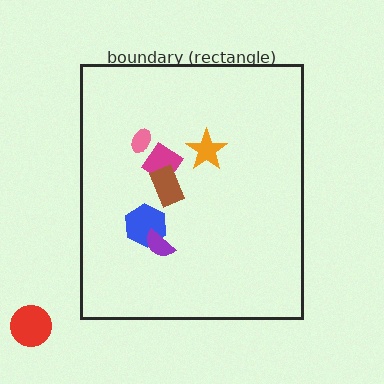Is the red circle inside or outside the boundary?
Outside.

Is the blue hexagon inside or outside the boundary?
Inside.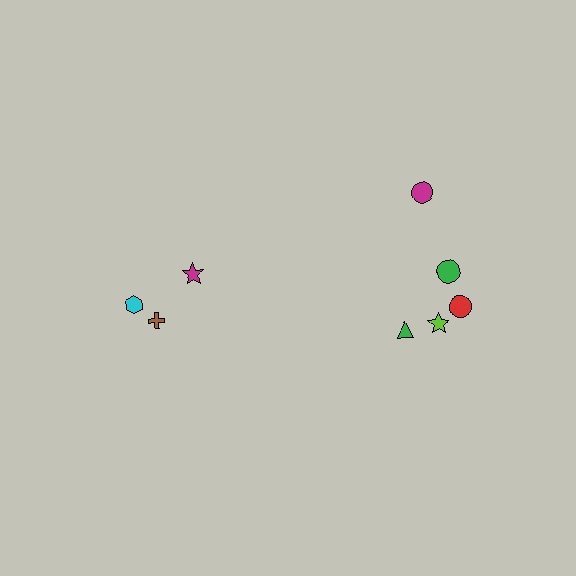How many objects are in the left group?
There are 3 objects.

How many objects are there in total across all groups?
There are 8 objects.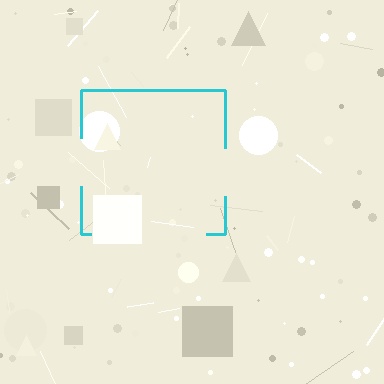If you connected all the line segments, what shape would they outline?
They would outline a square.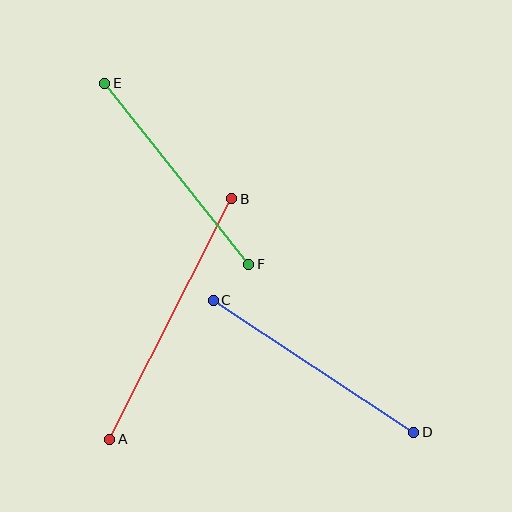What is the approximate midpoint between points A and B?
The midpoint is at approximately (171, 319) pixels.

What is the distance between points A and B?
The distance is approximately 269 pixels.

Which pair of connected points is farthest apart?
Points A and B are farthest apart.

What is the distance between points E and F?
The distance is approximately 232 pixels.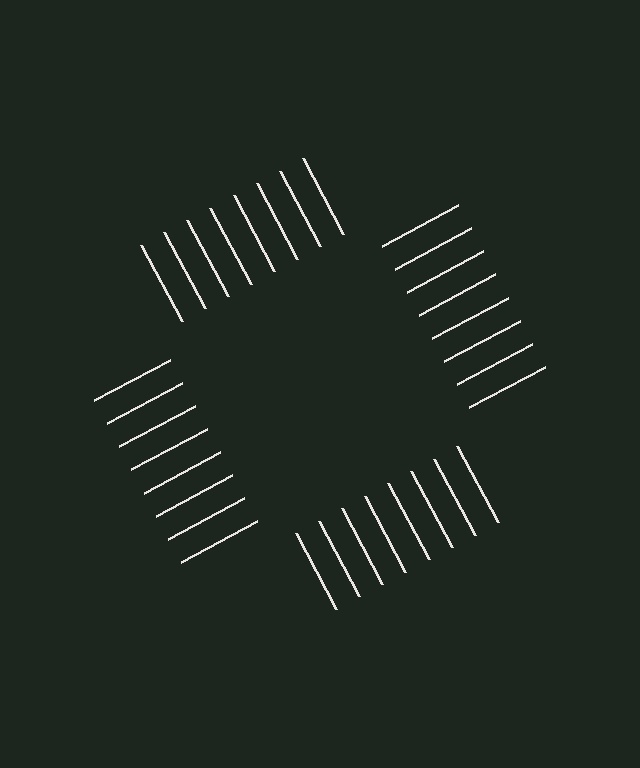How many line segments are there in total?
32 — 8 along each of the 4 edges.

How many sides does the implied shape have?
4 sides — the line-ends trace a square.